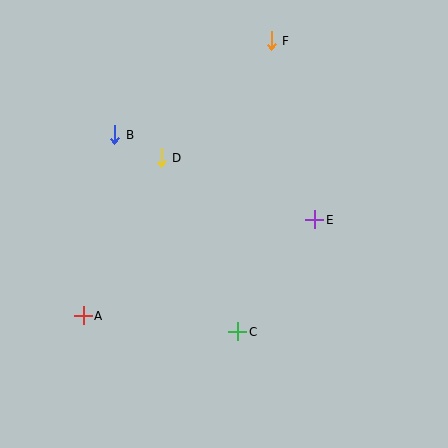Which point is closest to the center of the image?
Point E at (315, 220) is closest to the center.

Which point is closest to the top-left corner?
Point B is closest to the top-left corner.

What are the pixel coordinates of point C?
Point C is at (238, 332).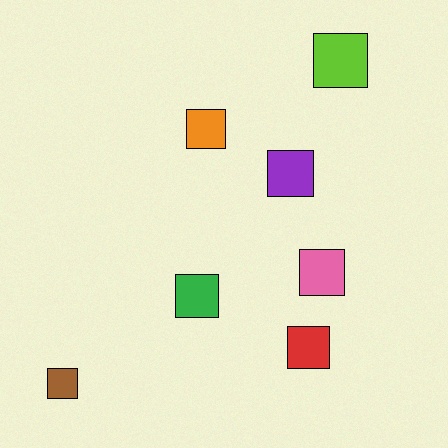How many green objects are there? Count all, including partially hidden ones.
There is 1 green object.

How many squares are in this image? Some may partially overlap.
There are 7 squares.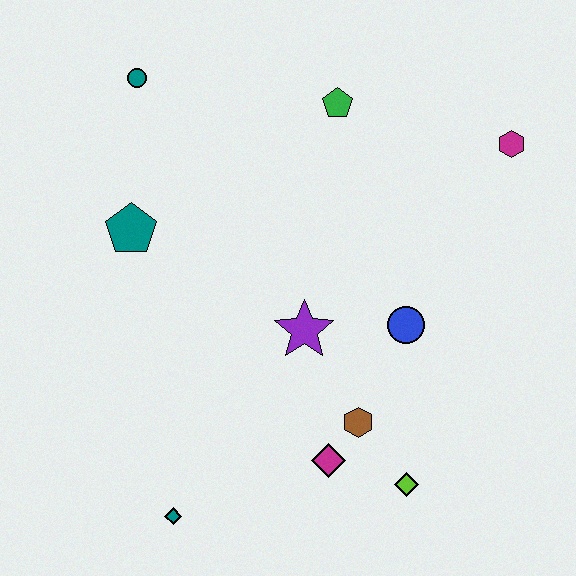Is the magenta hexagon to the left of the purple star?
No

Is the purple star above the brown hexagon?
Yes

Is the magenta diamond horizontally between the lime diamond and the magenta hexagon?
No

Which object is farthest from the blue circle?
The teal circle is farthest from the blue circle.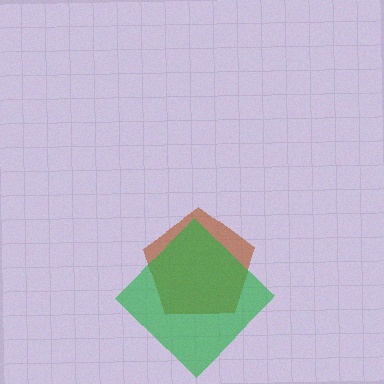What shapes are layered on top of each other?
The layered shapes are: a brown pentagon, a green diamond.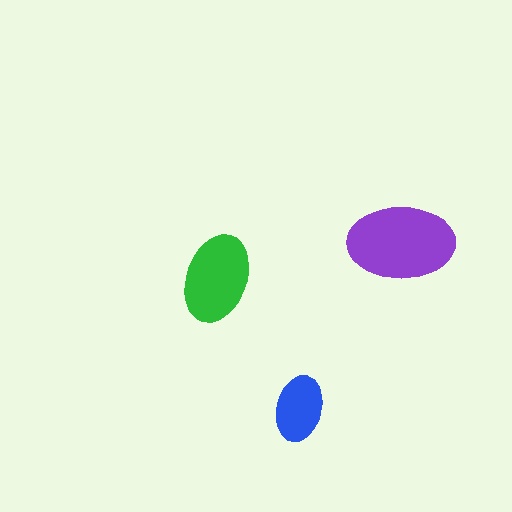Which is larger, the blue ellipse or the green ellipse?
The green one.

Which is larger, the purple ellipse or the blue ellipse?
The purple one.